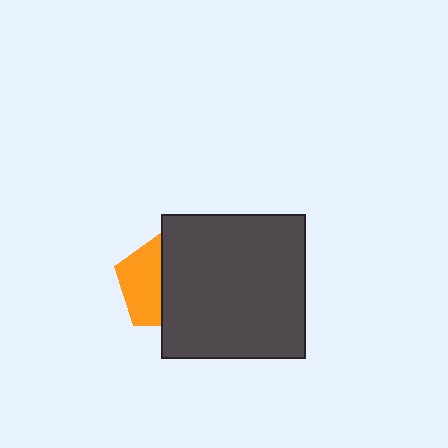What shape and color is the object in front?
The object in front is a dark gray square.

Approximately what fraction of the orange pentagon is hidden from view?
Roughly 55% of the orange pentagon is hidden behind the dark gray square.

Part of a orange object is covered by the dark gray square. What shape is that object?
It is a pentagon.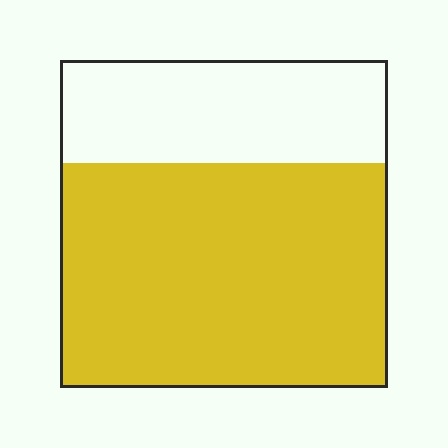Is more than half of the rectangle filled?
Yes.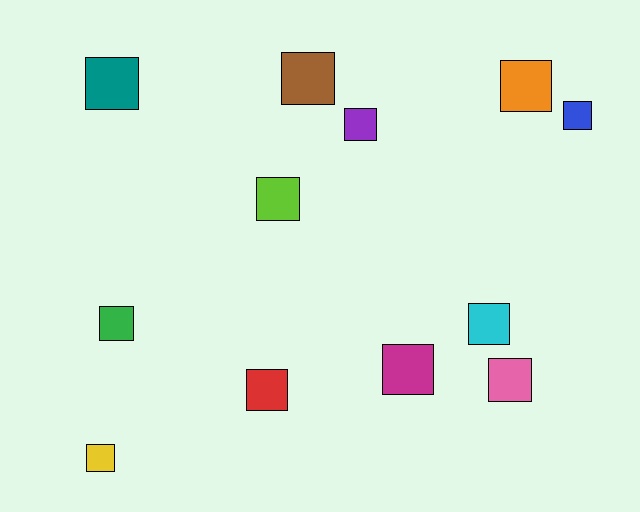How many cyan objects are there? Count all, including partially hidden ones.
There is 1 cyan object.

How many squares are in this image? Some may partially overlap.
There are 12 squares.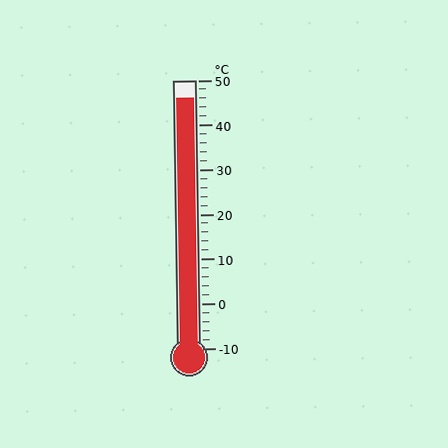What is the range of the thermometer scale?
The thermometer scale ranges from -10°C to 50°C.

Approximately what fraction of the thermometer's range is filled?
The thermometer is filled to approximately 95% of its range.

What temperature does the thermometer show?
The thermometer shows approximately 46°C.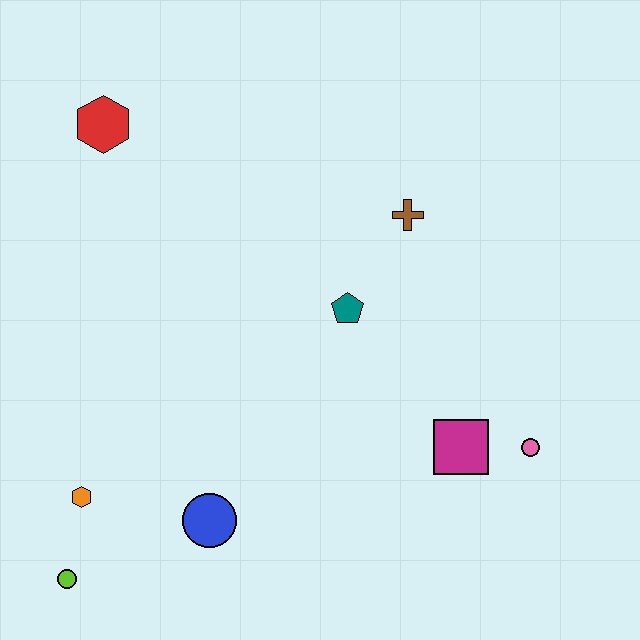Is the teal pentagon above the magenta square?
Yes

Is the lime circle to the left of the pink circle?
Yes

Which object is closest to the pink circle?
The magenta square is closest to the pink circle.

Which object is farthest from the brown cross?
The lime circle is farthest from the brown cross.